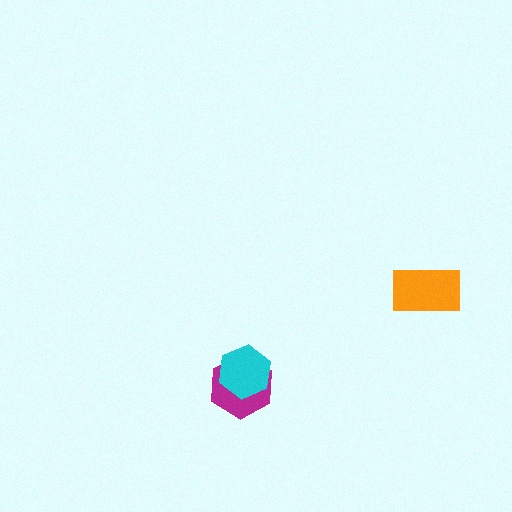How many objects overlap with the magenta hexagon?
1 object overlaps with the magenta hexagon.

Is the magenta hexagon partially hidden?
Yes, it is partially covered by another shape.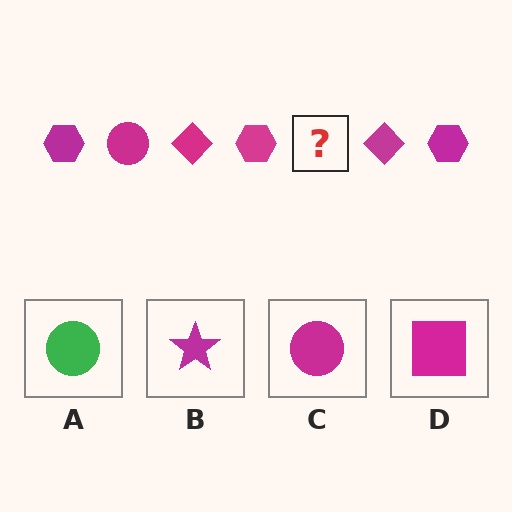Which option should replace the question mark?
Option C.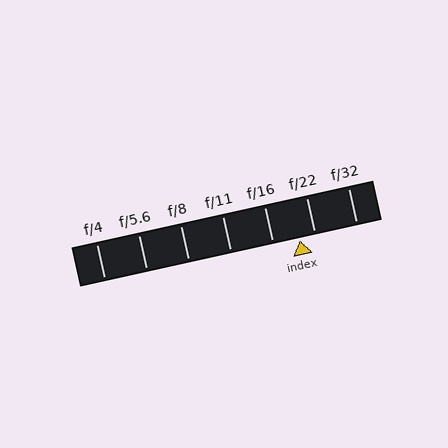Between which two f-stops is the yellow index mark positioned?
The index mark is between f/16 and f/22.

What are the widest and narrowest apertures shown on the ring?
The widest aperture shown is f/4 and the narrowest is f/32.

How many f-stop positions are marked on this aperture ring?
There are 7 f-stop positions marked.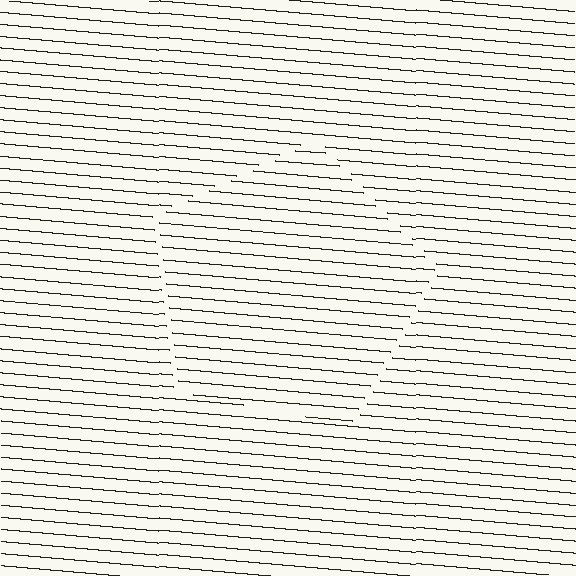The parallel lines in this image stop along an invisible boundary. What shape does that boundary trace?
An illusory pentagon. The interior of the shape contains the same grating, shifted by half a period — the contour is defined by the phase discontinuity where line-ends from the inner and outer gratings abut.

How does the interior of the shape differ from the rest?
The interior of the shape contains the same grating, shifted by half a period — the contour is defined by the phase discontinuity where line-ends from the inner and outer gratings abut.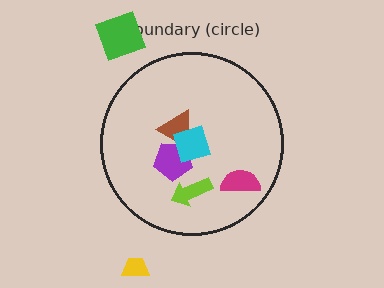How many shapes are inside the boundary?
5 inside, 2 outside.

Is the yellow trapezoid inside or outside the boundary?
Outside.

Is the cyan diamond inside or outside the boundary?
Inside.